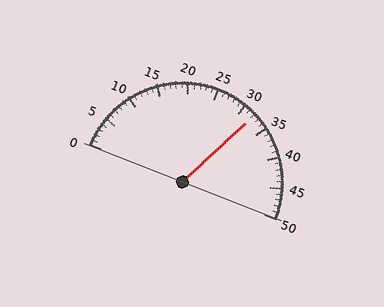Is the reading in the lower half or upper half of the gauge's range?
The reading is in the upper half of the range (0 to 50).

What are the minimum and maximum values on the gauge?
The gauge ranges from 0 to 50.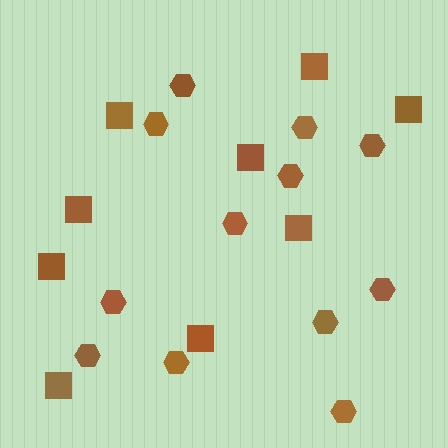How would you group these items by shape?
There are 2 groups: one group of squares (9) and one group of hexagons (12).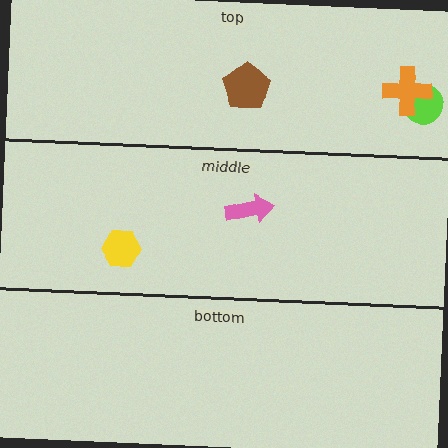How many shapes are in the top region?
3.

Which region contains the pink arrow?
The middle region.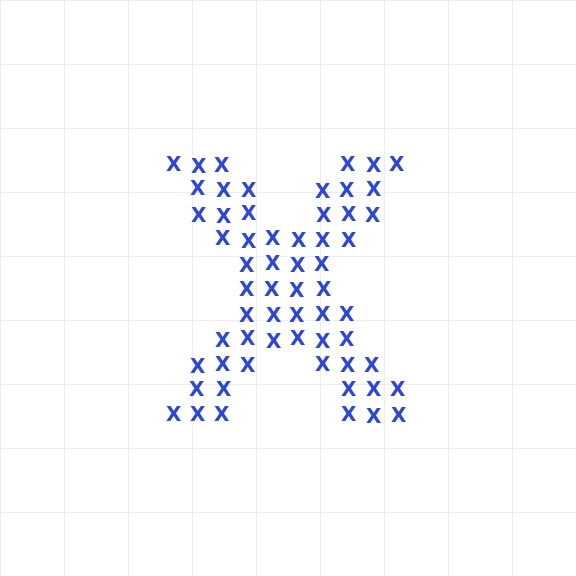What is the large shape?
The large shape is the letter X.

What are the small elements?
The small elements are letter X's.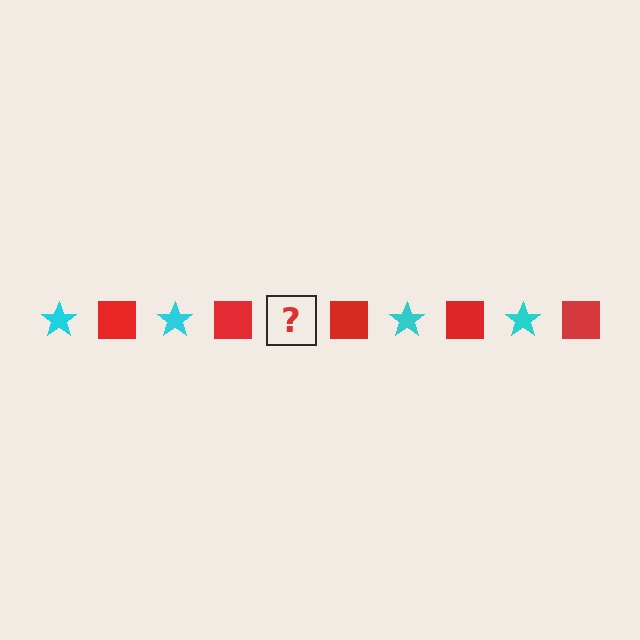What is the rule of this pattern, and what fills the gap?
The rule is that the pattern alternates between cyan star and red square. The gap should be filled with a cyan star.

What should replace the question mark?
The question mark should be replaced with a cyan star.